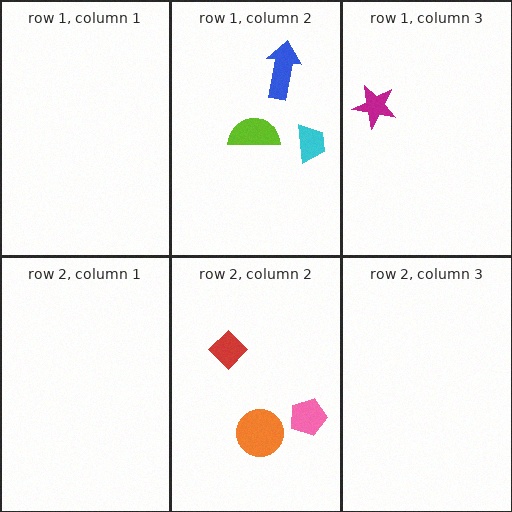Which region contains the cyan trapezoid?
The row 1, column 2 region.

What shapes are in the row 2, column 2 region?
The pink pentagon, the red diamond, the orange circle.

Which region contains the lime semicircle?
The row 1, column 2 region.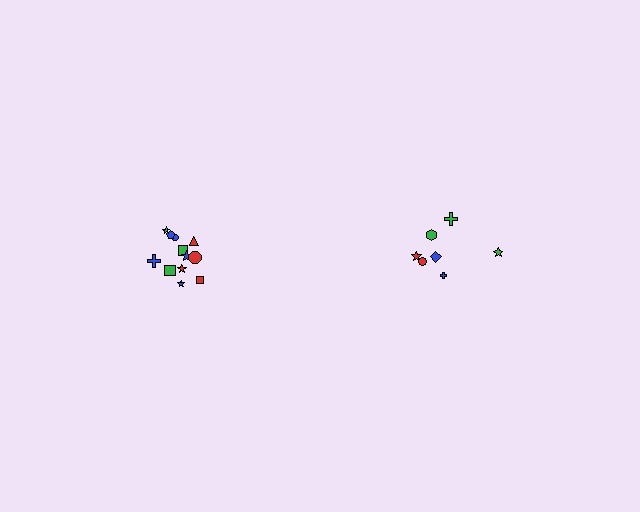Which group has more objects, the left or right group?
The left group.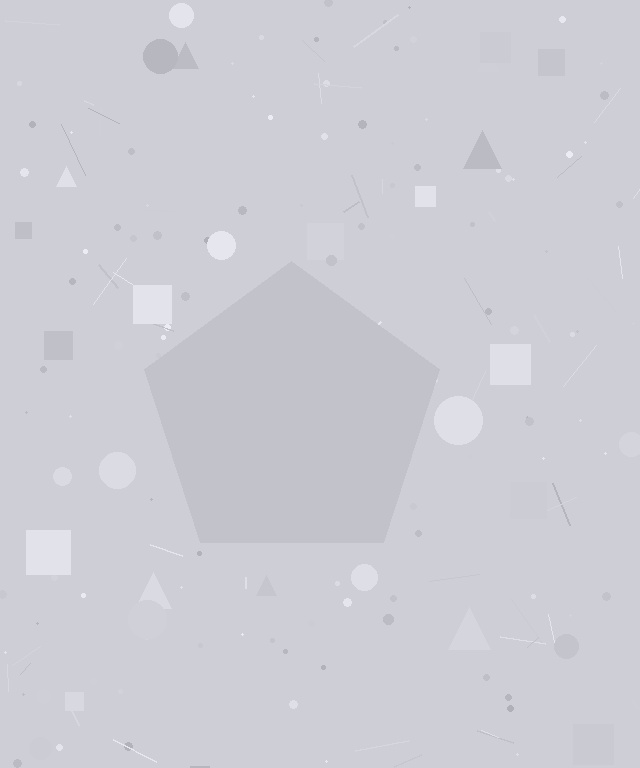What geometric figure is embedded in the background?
A pentagon is embedded in the background.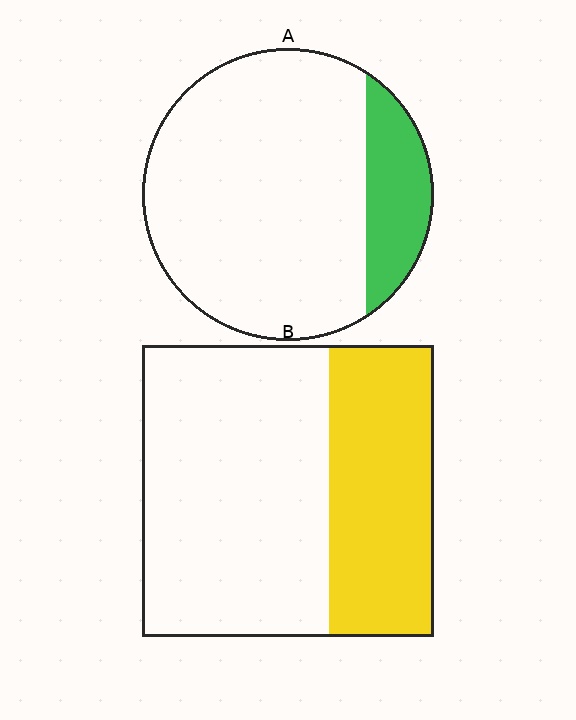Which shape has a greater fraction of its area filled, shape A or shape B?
Shape B.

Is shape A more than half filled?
No.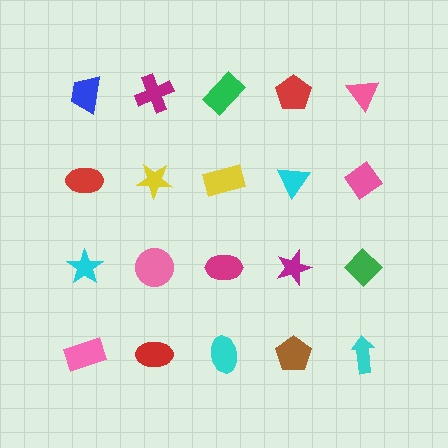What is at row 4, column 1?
A pink rectangle.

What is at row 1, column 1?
A blue trapezoid.